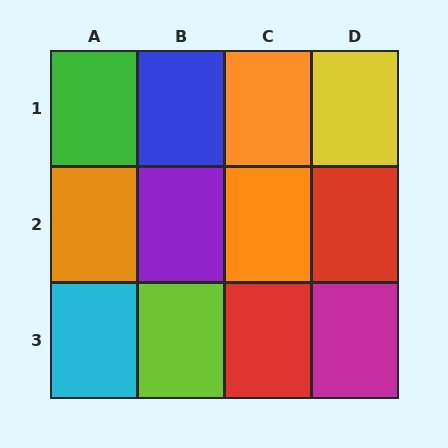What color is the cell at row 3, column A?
Cyan.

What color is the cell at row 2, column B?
Purple.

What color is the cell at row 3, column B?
Lime.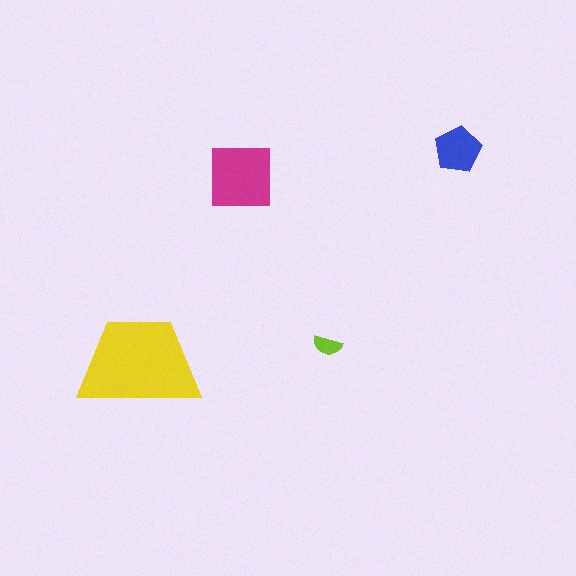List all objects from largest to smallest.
The yellow trapezoid, the magenta square, the blue pentagon, the lime semicircle.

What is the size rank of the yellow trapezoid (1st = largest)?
1st.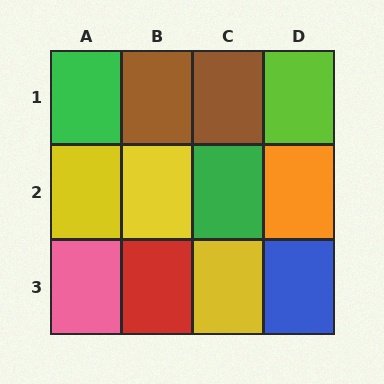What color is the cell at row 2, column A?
Yellow.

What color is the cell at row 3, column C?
Yellow.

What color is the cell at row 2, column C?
Green.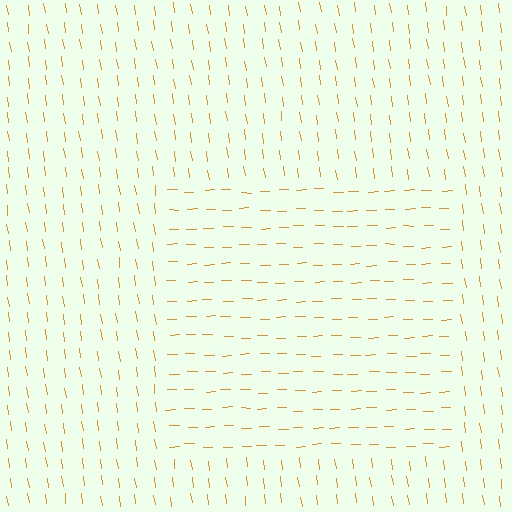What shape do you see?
I see a rectangle.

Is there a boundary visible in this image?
Yes, there is a texture boundary formed by a change in line orientation.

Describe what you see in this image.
The image is filled with small orange line segments. A rectangle region in the image has lines oriented differently from the surrounding lines, creating a visible texture boundary.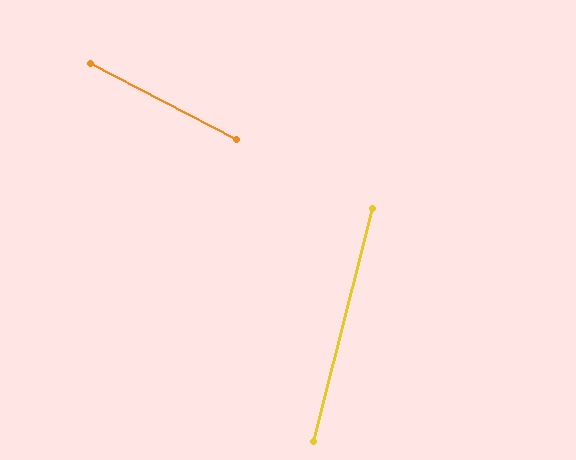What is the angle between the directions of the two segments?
Approximately 77 degrees.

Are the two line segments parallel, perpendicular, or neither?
Neither parallel nor perpendicular — they differ by about 77°.